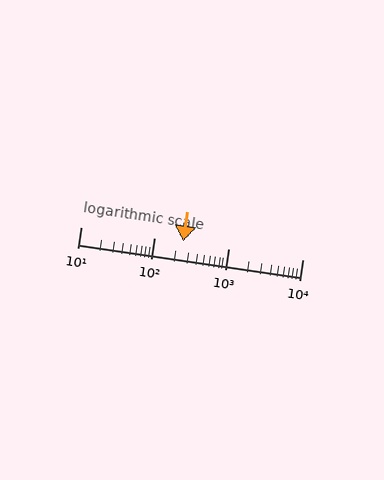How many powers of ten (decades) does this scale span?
The scale spans 3 decades, from 10 to 10000.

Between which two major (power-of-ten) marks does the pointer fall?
The pointer is between 100 and 1000.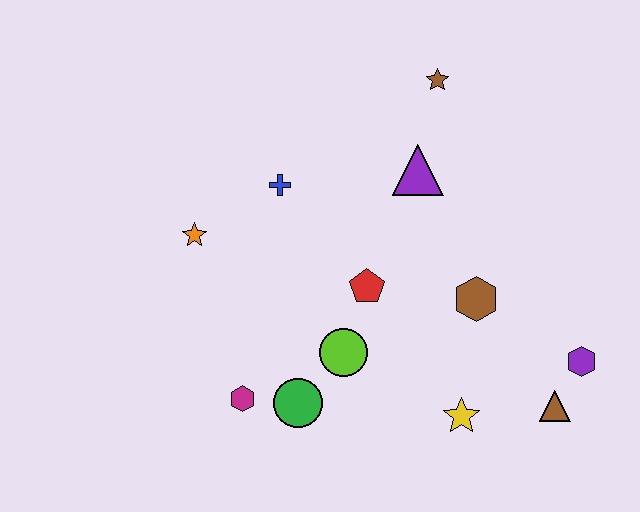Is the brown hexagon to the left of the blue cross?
No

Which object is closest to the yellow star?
The brown triangle is closest to the yellow star.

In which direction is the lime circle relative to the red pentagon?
The lime circle is below the red pentagon.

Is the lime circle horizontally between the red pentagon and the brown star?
No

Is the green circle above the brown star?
No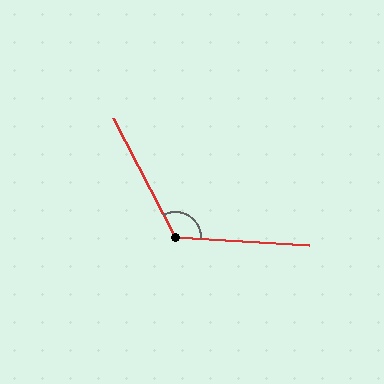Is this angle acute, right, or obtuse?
It is obtuse.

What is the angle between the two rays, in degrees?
Approximately 121 degrees.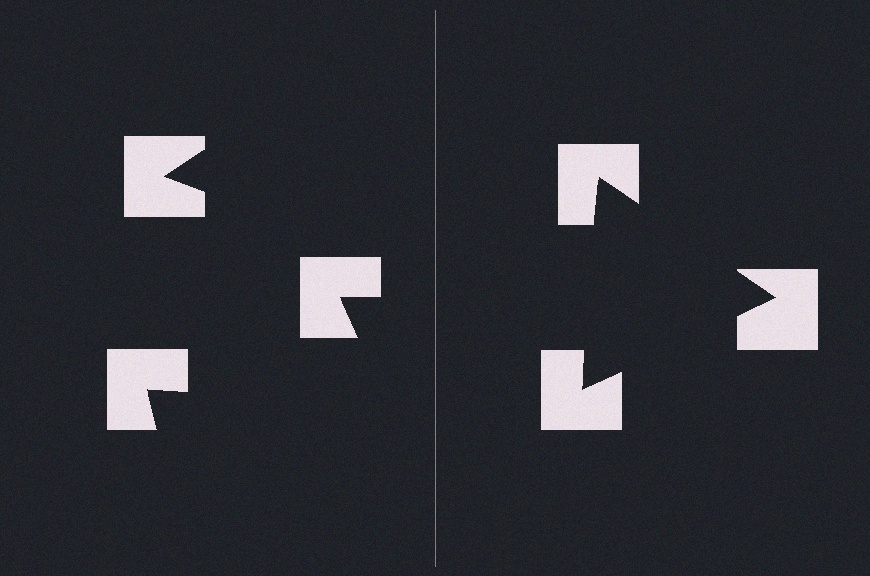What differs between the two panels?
The notched squares are positioned identically on both sides; only the wedge orientations differ. On the right they align to a triangle; on the left they are misaligned.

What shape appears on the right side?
An illusory triangle.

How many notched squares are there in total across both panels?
6 — 3 on each side.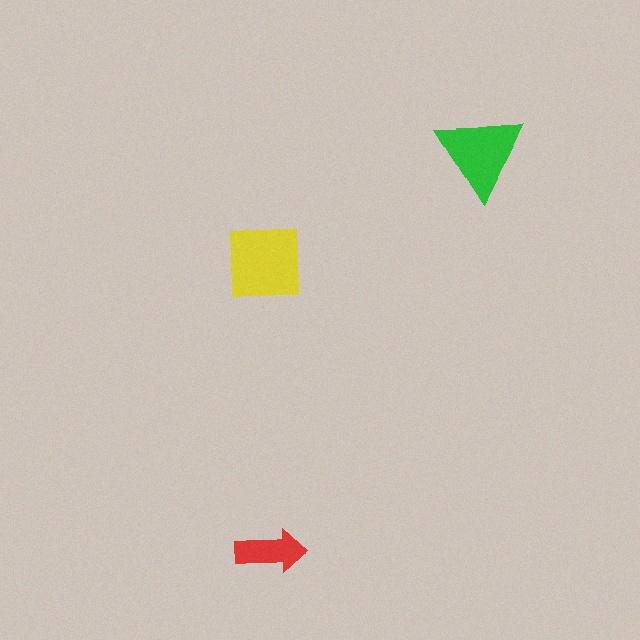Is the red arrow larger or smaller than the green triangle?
Smaller.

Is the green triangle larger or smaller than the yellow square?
Smaller.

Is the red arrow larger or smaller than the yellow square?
Smaller.